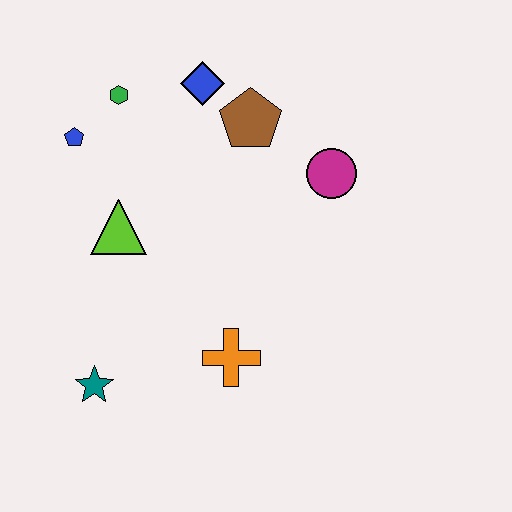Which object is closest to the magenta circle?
The brown pentagon is closest to the magenta circle.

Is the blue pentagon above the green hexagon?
No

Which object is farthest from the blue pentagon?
The orange cross is farthest from the blue pentagon.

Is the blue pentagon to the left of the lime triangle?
Yes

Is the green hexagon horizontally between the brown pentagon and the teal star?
Yes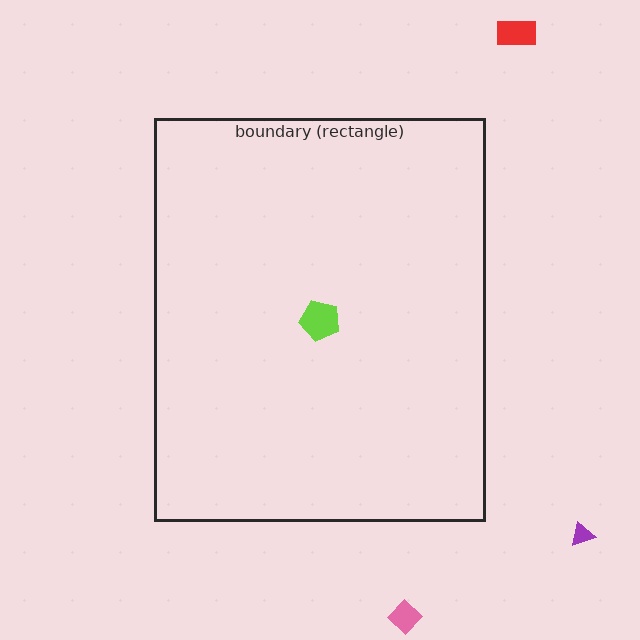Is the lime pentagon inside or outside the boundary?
Inside.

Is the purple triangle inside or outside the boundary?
Outside.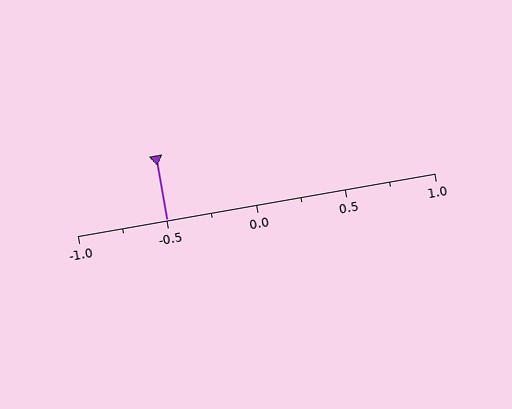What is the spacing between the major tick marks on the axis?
The major ticks are spaced 0.5 apart.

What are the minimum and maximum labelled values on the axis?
The axis runs from -1.0 to 1.0.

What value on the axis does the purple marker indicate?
The marker indicates approximately -0.5.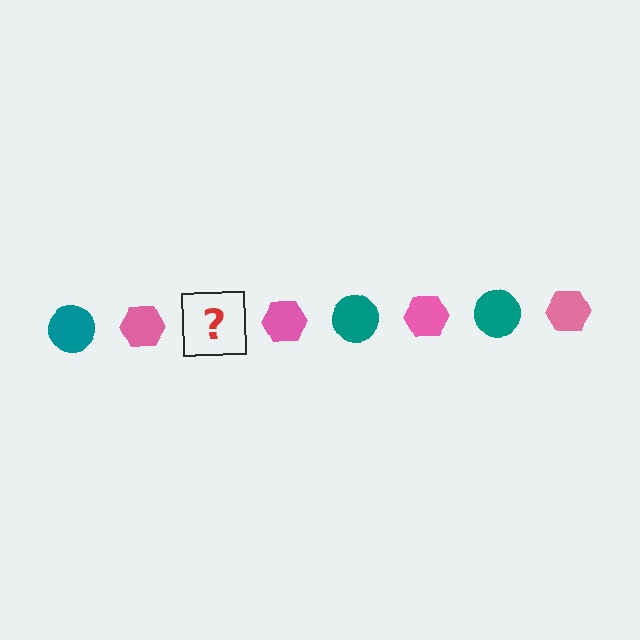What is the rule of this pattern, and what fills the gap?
The rule is that the pattern alternates between teal circle and pink hexagon. The gap should be filled with a teal circle.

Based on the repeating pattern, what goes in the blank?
The blank should be a teal circle.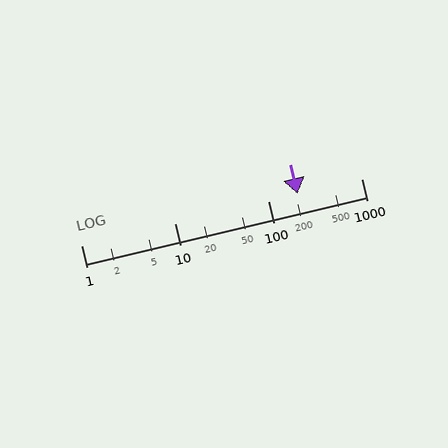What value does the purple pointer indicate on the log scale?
The pointer indicates approximately 210.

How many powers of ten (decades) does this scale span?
The scale spans 3 decades, from 1 to 1000.